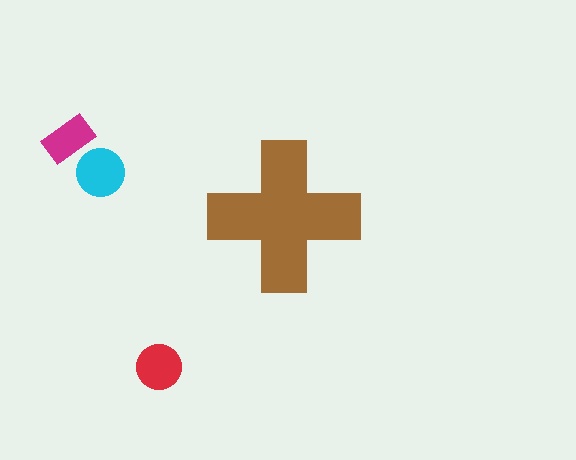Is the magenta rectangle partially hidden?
No, the magenta rectangle is fully visible.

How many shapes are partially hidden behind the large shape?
0 shapes are partially hidden.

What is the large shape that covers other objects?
A brown cross.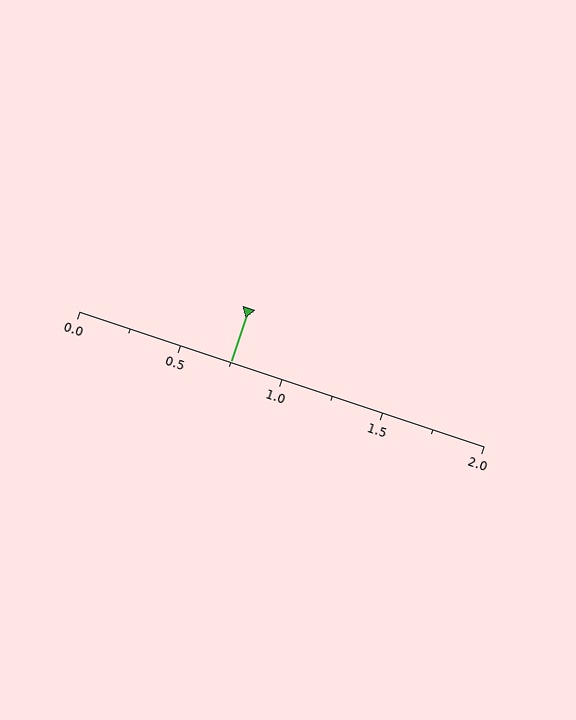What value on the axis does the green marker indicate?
The marker indicates approximately 0.75.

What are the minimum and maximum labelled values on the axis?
The axis runs from 0.0 to 2.0.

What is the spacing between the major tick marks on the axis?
The major ticks are spaced 0.5 apart.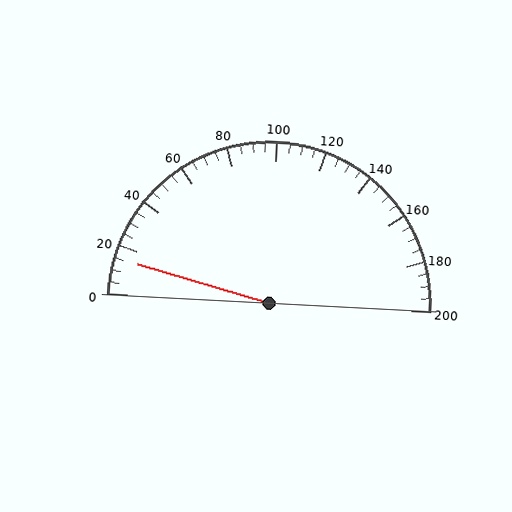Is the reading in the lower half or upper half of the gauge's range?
The reading is in the lower half of the range (0 to 200).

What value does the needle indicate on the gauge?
The needle indicates approximately 15.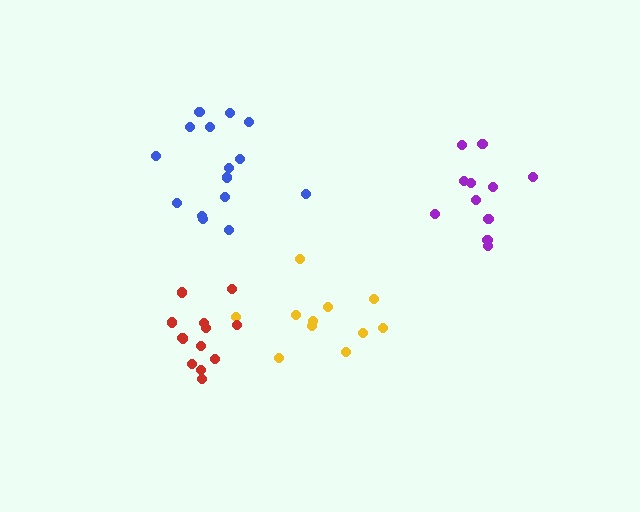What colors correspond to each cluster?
The clusters are colored: purple, blue, yellow, red.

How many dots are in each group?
Group 1: 11 dots, Group 2: 16 dots, Group 3: 11 dots, Group 4: 14 dots (52 total).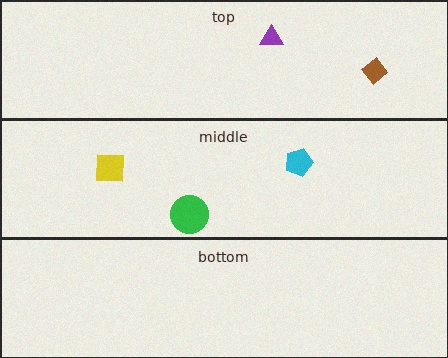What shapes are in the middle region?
The cyan pentagon, the green circle, the yellow square.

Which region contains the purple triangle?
The top region.